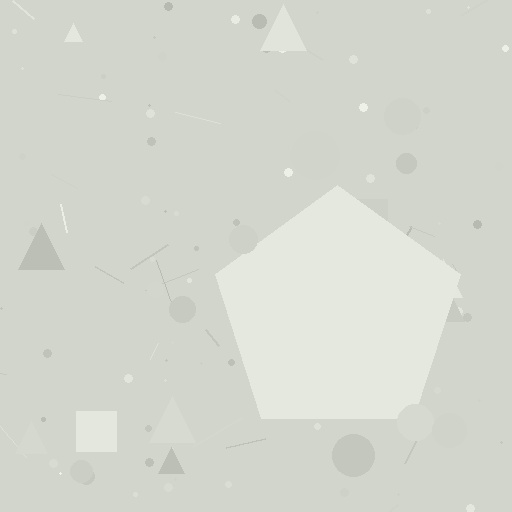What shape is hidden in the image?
A pentagon is hidden in the image.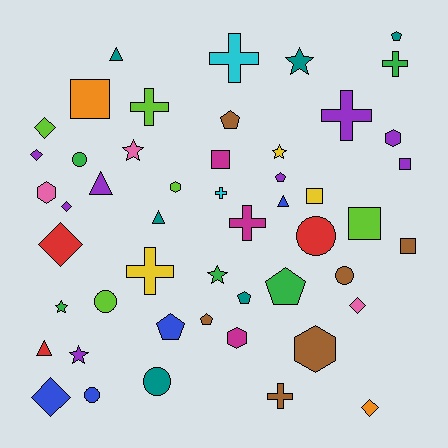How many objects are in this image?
There are 50 objects.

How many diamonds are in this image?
There are 7 diamonds.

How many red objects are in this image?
There are 3 red objects.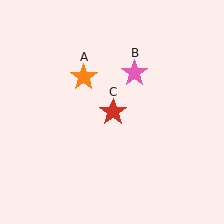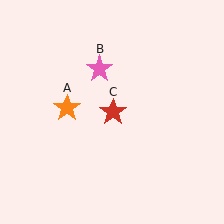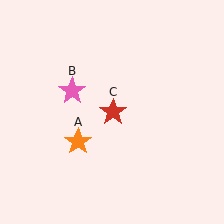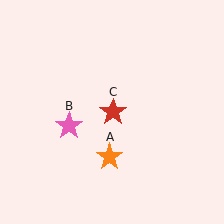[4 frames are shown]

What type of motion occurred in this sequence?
The orange star (object A), pink star (object B) rotated counterclockwise around the center of the scene.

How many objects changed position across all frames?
2 objects changed position: orange star (object A), pink star (object B).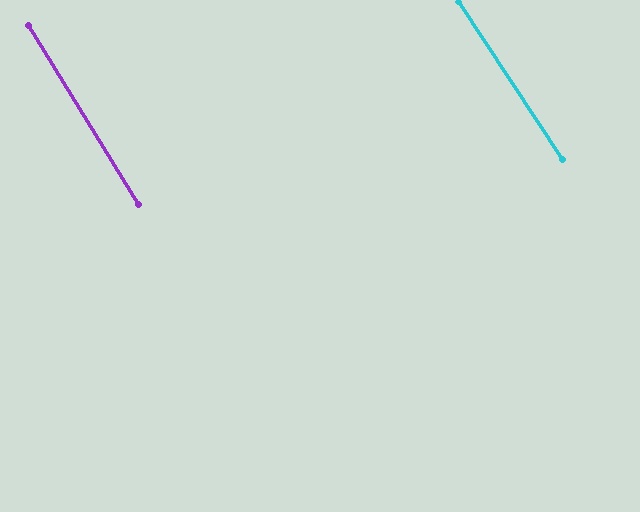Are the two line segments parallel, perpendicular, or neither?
Parallel — their directions differ by only 1.9°.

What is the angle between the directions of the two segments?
Approximately 2 degrees.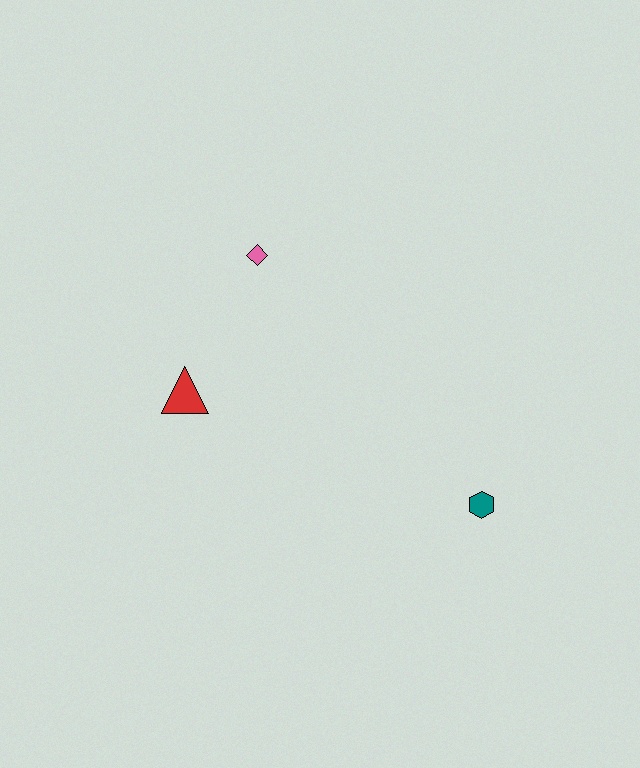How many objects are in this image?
There are 3 objects.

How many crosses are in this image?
There are no crosses.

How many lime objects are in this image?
There are no lime objects.